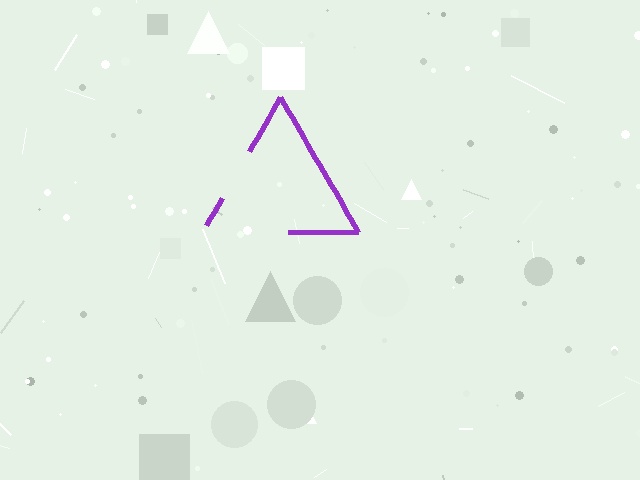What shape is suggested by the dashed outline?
The dashed outline suggests a triangle.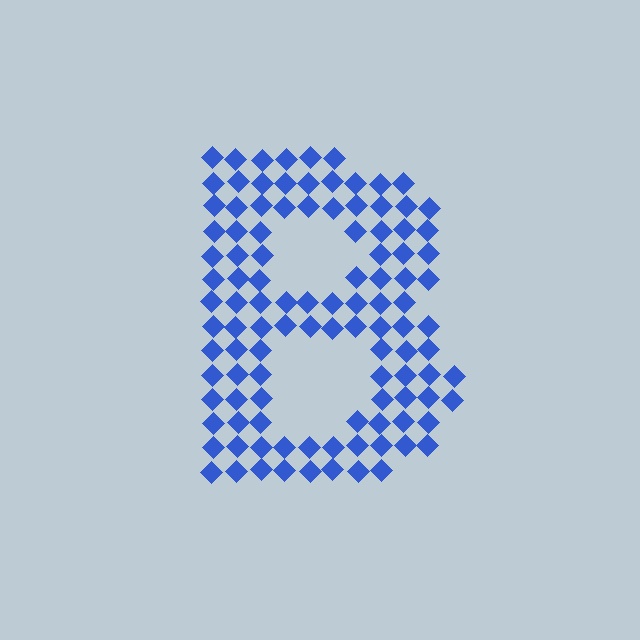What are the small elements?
The small elements are diamonds.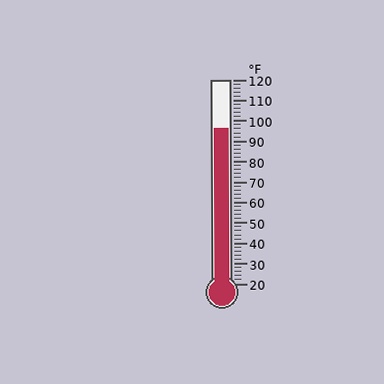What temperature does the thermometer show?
The thermometer shows approximately 96°F.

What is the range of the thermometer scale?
The thermometer scale ranges from 20°F to 120°F.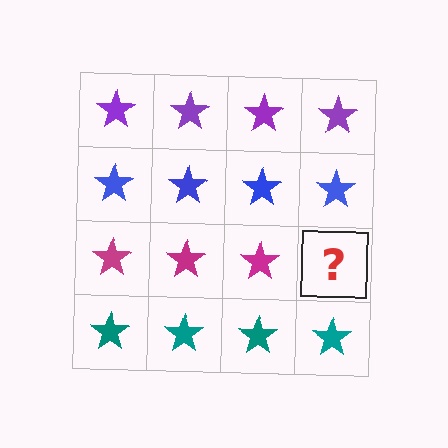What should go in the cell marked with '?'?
The missing cell should contain a magenta star.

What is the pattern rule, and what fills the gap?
The rule is that each row has a consistent color. The gap should be filled with a magenta star.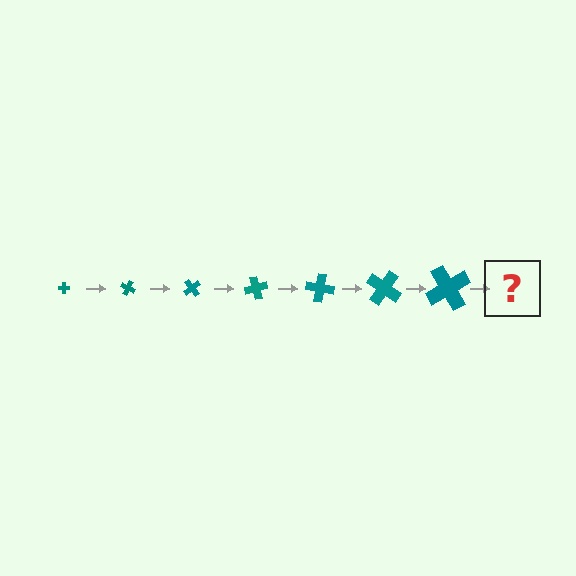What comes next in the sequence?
The next element should be a cross, larger than the previous one and rotated 175 degrees from the start.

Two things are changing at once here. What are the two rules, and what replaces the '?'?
The two rules are that the cross grows larger each step and it rotates 25 degrees each step. The '?' should be a cross, larger than the previous one and rotated 175 degrees from the start.